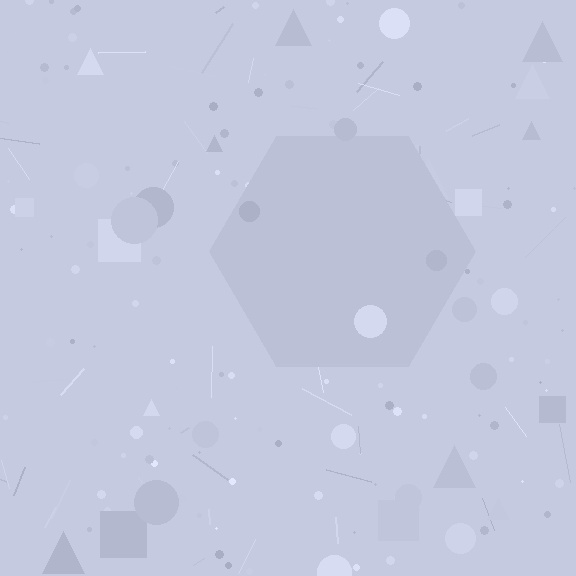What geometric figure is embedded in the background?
A hexagon is embedded in the background.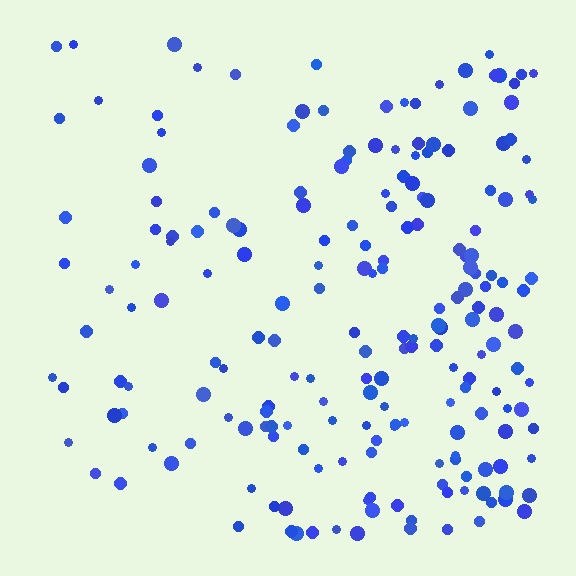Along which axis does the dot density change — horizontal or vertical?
Horizontal.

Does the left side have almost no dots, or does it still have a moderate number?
Still a moderate number, just noticeably fewer than the right.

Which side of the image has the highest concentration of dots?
The right.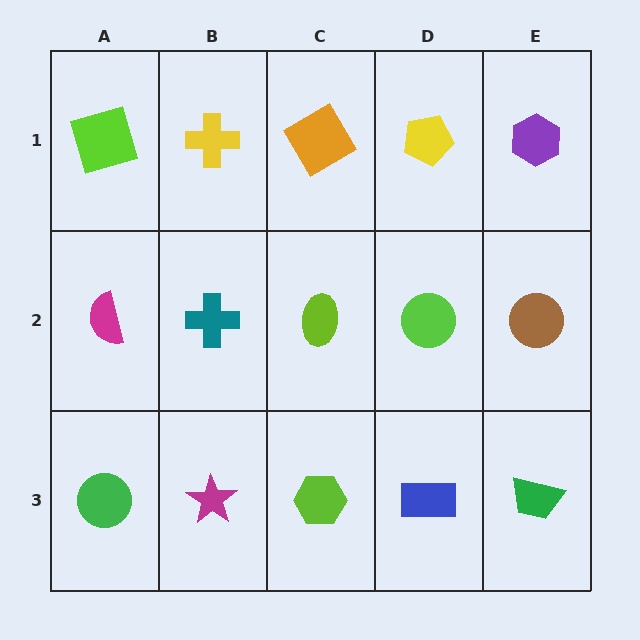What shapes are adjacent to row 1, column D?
A lime circle (row 2, column D), an orange diamond (row 1, column C), a purple hexagon (row 1, column E).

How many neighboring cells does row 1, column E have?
2.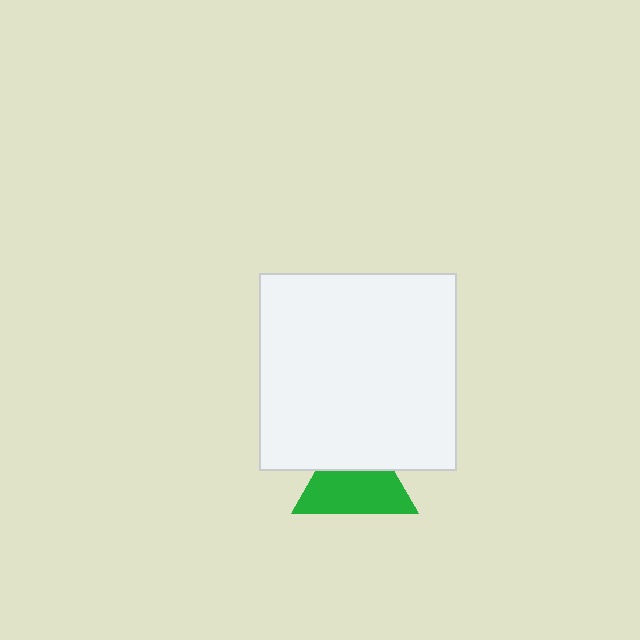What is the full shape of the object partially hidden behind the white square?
The partially hidden object is a green triangle.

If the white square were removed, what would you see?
You would see the complete green triangle.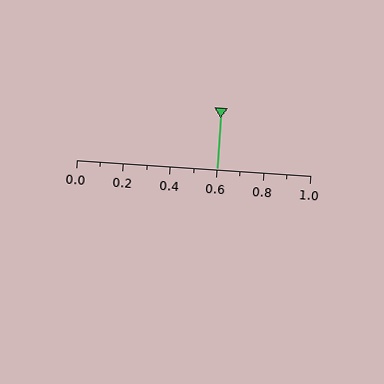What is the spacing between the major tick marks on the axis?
The major ticks are spaced 0.2 apart.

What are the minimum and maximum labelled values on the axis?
The axis runs from 0.0 to 1.0.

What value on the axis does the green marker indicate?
The marker indicates approximately 0.6.